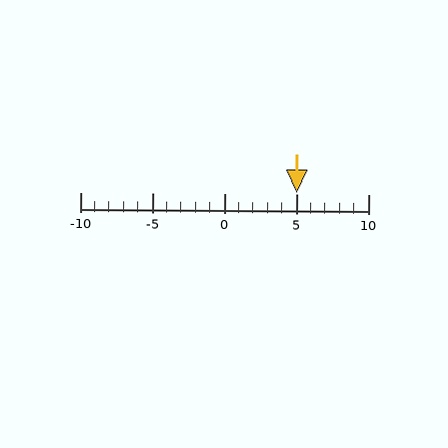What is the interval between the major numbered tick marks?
The major tick marks are spaced 5 units apart.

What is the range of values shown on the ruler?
The ruler shows values from -10 to 10.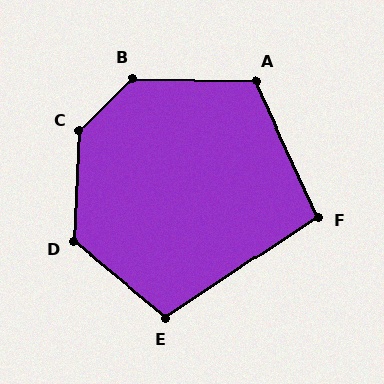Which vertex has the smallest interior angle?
F, at approximately 99 degrees.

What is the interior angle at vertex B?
Approximately 134 degrees (obtuse).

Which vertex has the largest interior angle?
C, at approximately 138 degrees.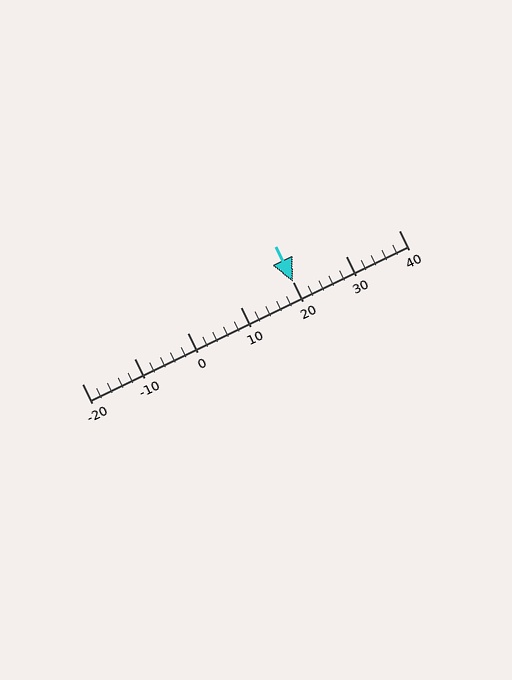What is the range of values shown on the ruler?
The ruler shows values from -20 to 40.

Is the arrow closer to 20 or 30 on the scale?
The arrow is closer to 20.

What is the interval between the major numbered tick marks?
The major tick marks are spaced 10 units apart.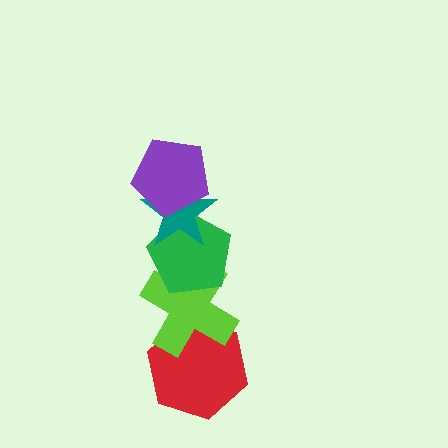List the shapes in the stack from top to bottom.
From top to bottom: the purple pentagon, the teal star, the green pentagon, the lime cross, the red hexagon.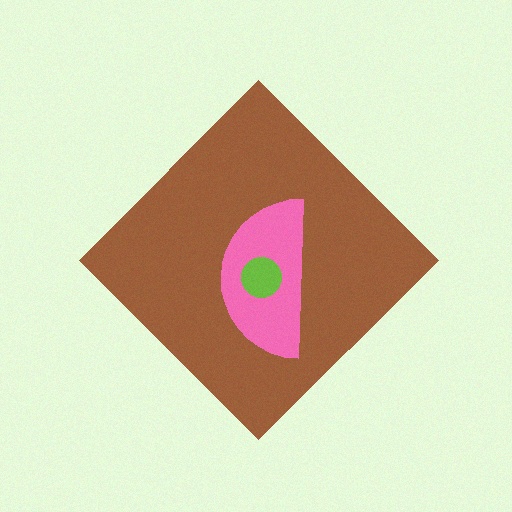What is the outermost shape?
The brown diamond.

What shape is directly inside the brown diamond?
The pink semicircle.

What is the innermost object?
The lime circle.